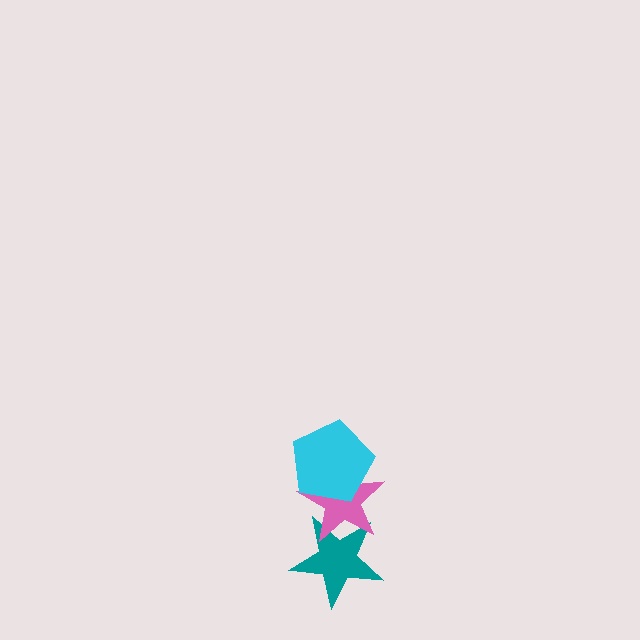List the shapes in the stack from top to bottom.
From top to bottom: the cyan pentagon, the pink star, the teal star.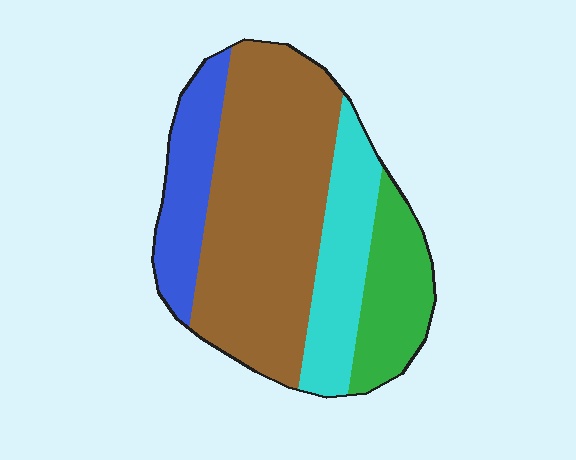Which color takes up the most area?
Brown, at roughly 50%.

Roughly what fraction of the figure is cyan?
Cyan covers around 20% of the figure.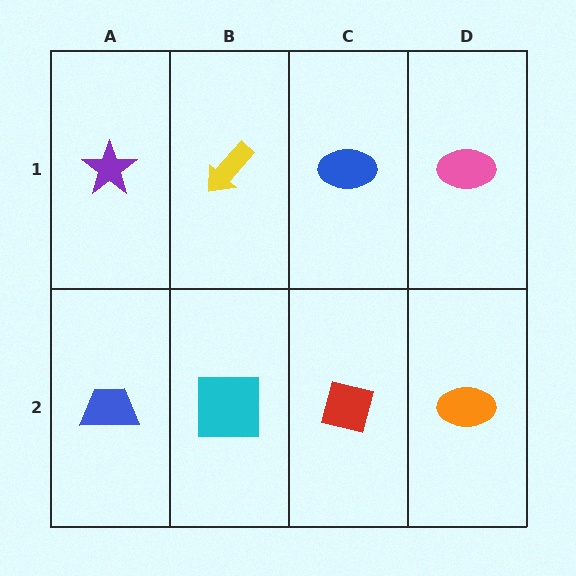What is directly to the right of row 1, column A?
A yellow arrow.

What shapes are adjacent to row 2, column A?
A purple star (row 1, column A), a cyan square (row 2, column B).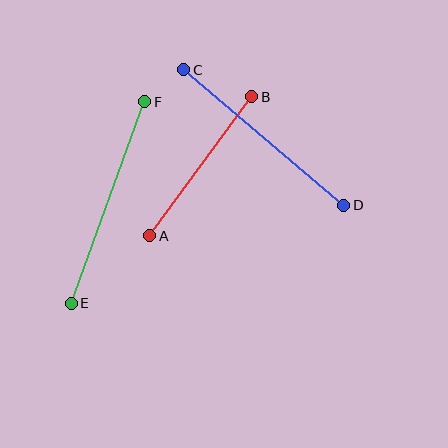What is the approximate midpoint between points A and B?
The midpoint is at approximately (201, 166) pixels.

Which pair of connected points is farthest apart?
Points E and F are farthest apart.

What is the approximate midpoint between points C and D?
The midpoint is at approximately (264, 138) pixels.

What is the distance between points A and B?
The distance is approximately 172 pixels.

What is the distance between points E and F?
The distance is approximately 215 pixels.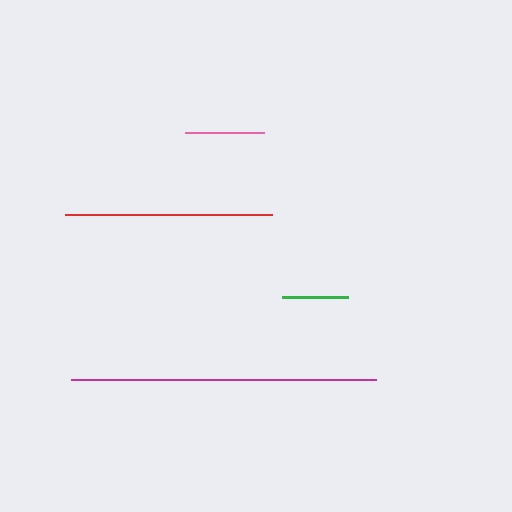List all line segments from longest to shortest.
From longest to shortest: magenta, red, pink, green.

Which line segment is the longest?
The magenta line is the longest at approximately 305 pixels.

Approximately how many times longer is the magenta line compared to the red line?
The magenta line is approximately 1.5 times the length of the red line.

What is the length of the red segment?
The red segment is approximately 208 pixels long.